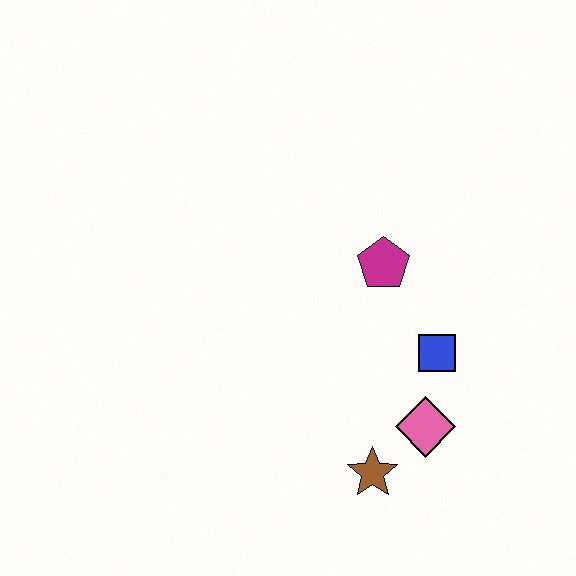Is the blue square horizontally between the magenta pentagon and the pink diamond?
No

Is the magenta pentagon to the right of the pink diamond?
No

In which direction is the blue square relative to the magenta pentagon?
The blue square is below the magenta pentagon.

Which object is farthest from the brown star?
The magenta pentagon is farthest from the brown star.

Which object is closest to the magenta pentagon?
The blue square is closest to the magenta pentagon.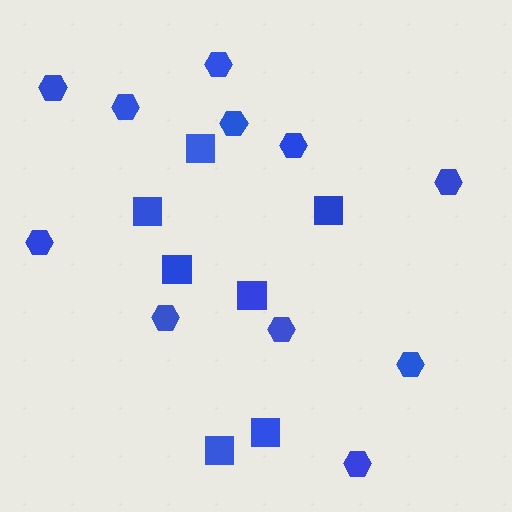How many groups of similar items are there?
There are 2 groups: one group of hexagons (11) and one group of squares (7).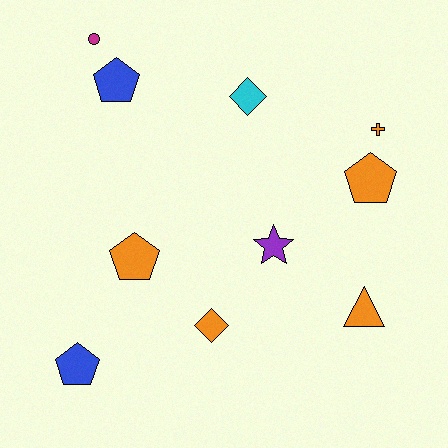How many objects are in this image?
There are 10 objects.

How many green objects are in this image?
There are no green objects.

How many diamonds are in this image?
There are 2 diamonds.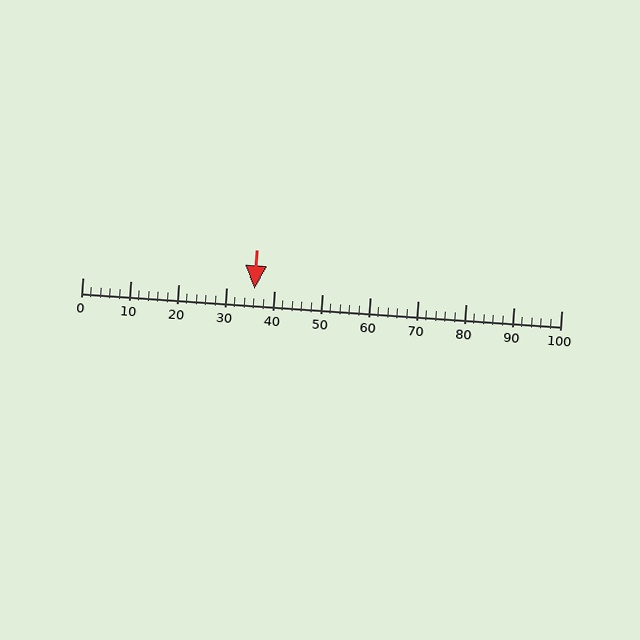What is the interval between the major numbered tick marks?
The major tick marks are spaced 10 units apart.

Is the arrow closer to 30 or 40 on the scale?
The arrow is closer to 40.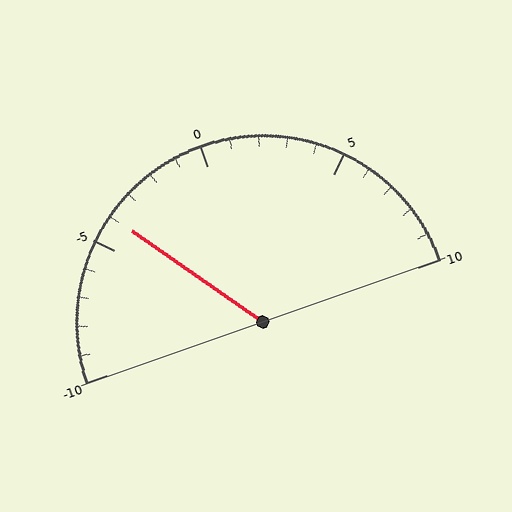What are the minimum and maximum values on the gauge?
The gauge ranges from -10 to 10.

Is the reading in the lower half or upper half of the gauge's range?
The reading is in the lower half of the range (-10 to 10).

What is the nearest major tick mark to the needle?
The nearest major tick mark is -5.